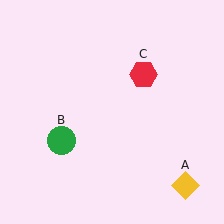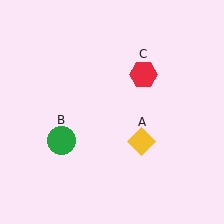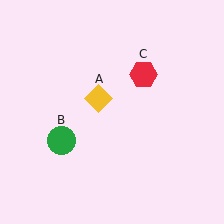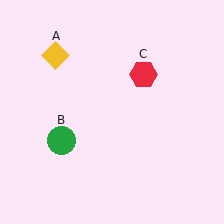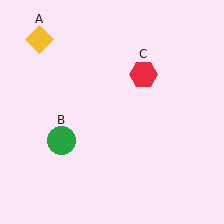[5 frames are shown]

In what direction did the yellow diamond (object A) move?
The yellow diamond (object A) moved up and to the left.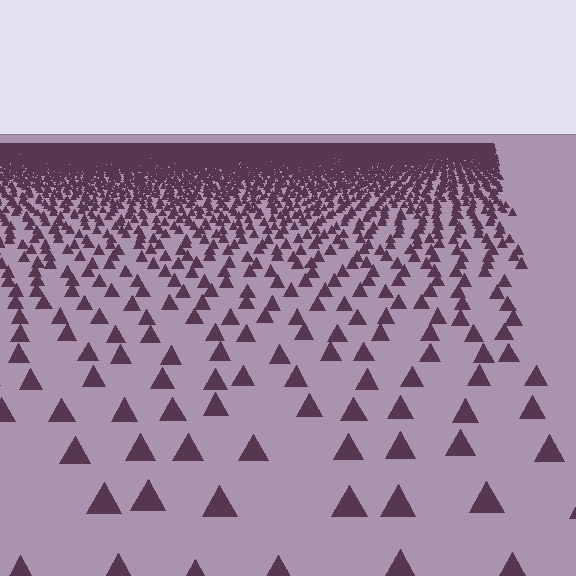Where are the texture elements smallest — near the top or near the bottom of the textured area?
Near the top.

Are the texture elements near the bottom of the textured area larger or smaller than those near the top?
Larger. Near the bottom, elements are closer to the viewer and appear at a bigger on-screen size.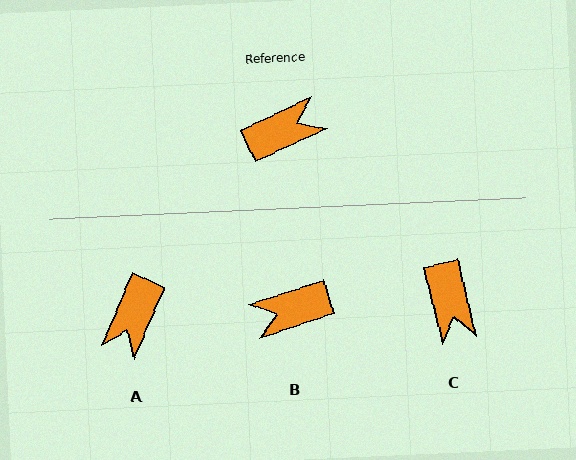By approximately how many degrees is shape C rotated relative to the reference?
Approximately 101 degrees clockwise.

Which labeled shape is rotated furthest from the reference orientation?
B, about 173 degrees away.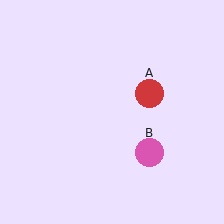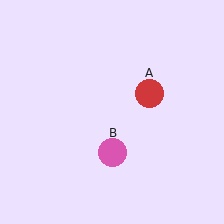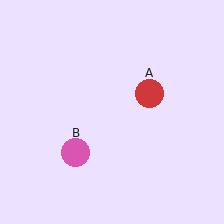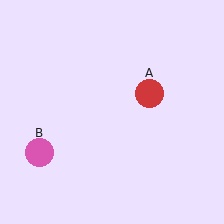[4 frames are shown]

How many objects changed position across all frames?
1 object changed position: pink circle (object B).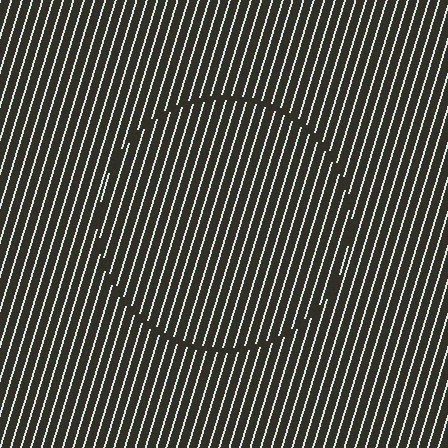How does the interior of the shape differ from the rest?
The interior of the shape contains the same grating, shifted by half a period — the contour is defined by the phase discontinuity where line-ends from the inner and outer gratings abut.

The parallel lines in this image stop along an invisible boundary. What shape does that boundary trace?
An illusory circle. The interior of the shape contains the same grating, shifted by half a period — the contour is defined by the phase discontinuity where line-ends from the inner and outer gratings abut.